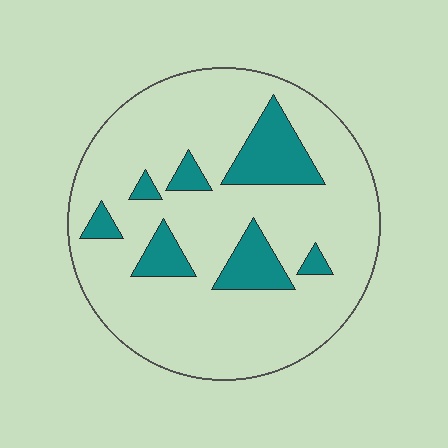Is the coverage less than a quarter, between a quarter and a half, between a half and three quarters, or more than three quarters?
Less than a quarter.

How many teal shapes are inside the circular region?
7.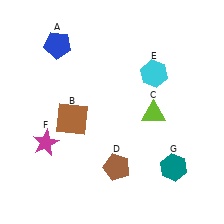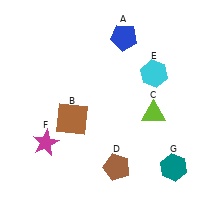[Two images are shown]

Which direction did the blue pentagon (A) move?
The blue pentagon (A) moved right.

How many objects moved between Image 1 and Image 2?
1 object moved between the two images.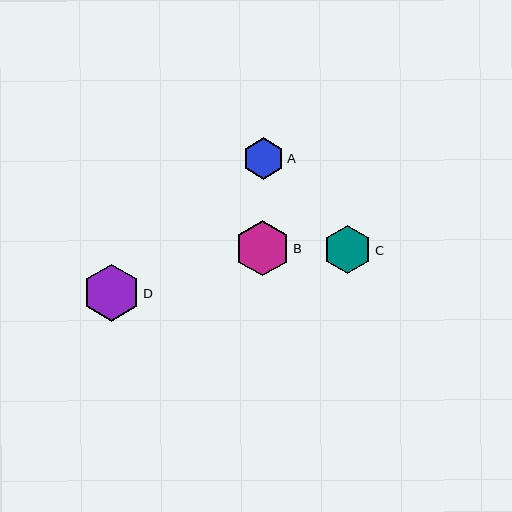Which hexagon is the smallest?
Hexagon A is the smallest with a size of approximately 41 pixels.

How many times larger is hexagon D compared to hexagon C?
Hexagon D is approximately 1.2 times the size of hexagon C.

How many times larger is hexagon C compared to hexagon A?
Hexagon C is approximately 1.2 times the size of hexagon A.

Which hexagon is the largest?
Hexagon D is the largest with a size of approximately 57 pixels.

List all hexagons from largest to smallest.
From largest to smallest: D, B, C, A.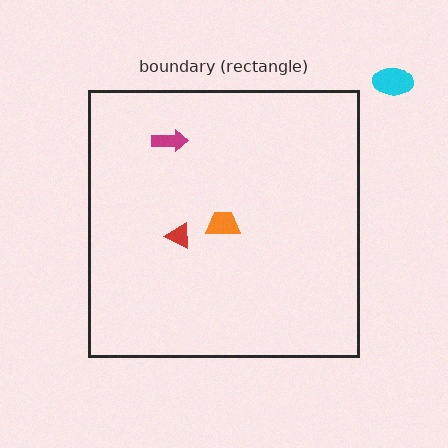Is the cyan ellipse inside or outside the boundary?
Outside.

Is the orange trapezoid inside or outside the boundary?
Inside.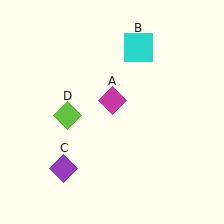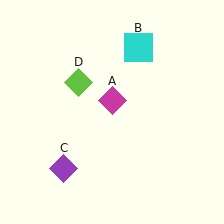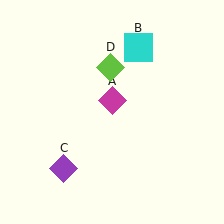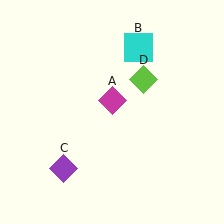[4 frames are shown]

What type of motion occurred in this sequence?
The lime diamond (object D) rotated clockwise around the center of the scene.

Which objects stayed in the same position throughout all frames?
Magenta diamond (object A) and cyan square (object B) and purple diamond (object C) remained stationary.